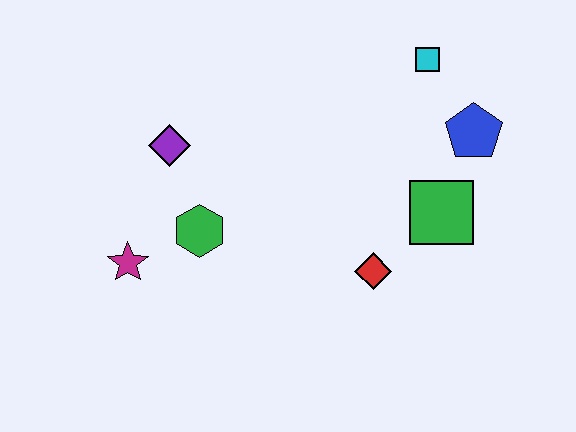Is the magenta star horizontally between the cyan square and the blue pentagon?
No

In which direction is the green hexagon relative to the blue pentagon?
The green hexagon is to the left of the blue pentagon.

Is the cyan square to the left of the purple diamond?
No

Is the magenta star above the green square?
No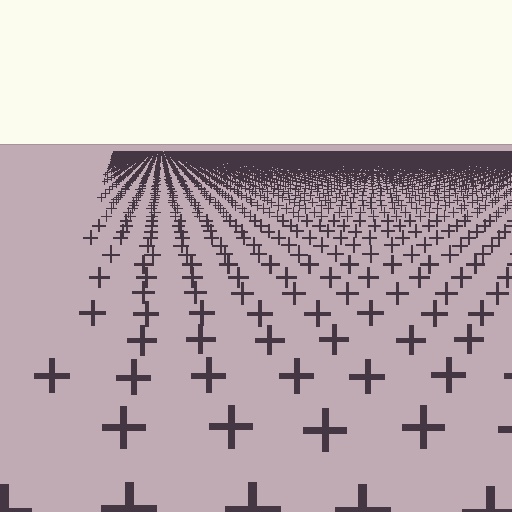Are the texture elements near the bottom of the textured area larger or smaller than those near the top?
Larger. Near the bottom, elements are closer to the viewer and appear at a bigger on-screen size.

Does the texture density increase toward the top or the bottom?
Density increases toward the top.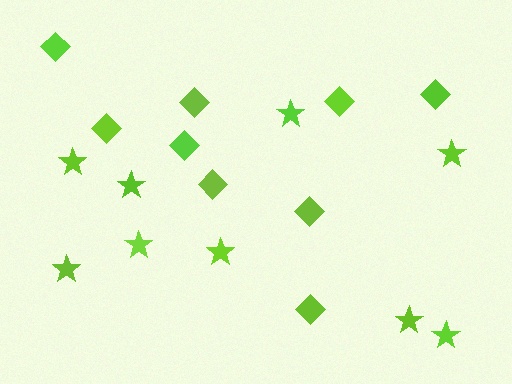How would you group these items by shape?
There are 2 groups: one group of diamonds (9) and one group of stars (9).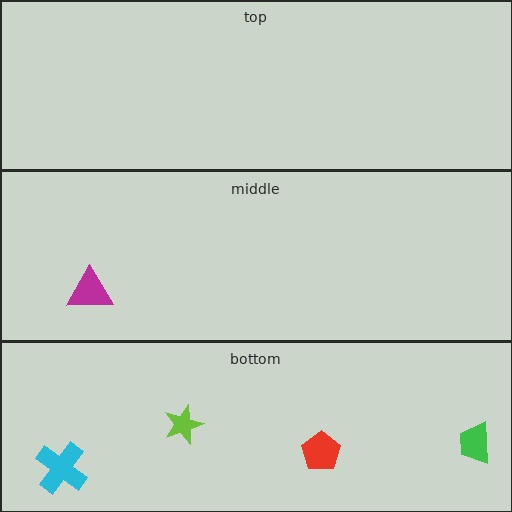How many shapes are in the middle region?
1.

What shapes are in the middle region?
The magenta triangle.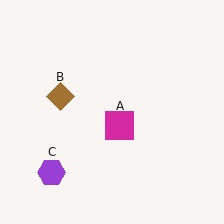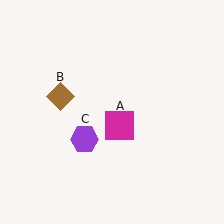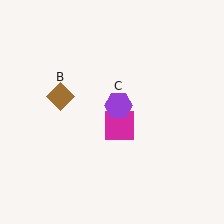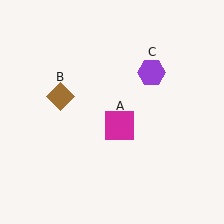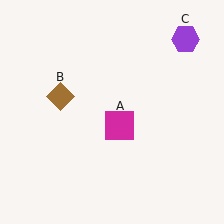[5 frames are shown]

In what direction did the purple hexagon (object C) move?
The purple hexagon (object C) moved up and to the right.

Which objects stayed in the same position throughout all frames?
Magenta square (object A) and brown diamond (object B) remained stationary.